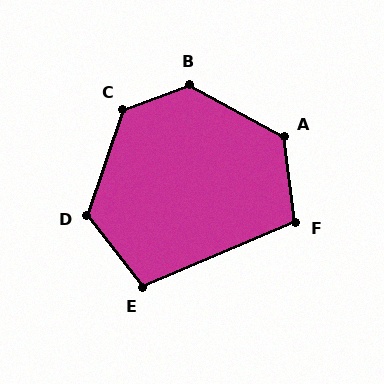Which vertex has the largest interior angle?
B, at approximately 130 degrees.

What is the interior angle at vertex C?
Approximately 130 degrees (obtuse).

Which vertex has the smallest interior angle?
E, at approximately 104 degrees.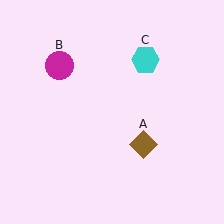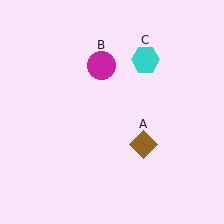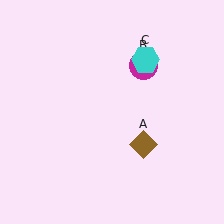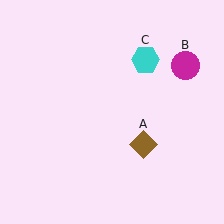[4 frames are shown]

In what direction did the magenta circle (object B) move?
The magenta circle (object B) moved right.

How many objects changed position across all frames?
1 object changed position: magenta circle (object B).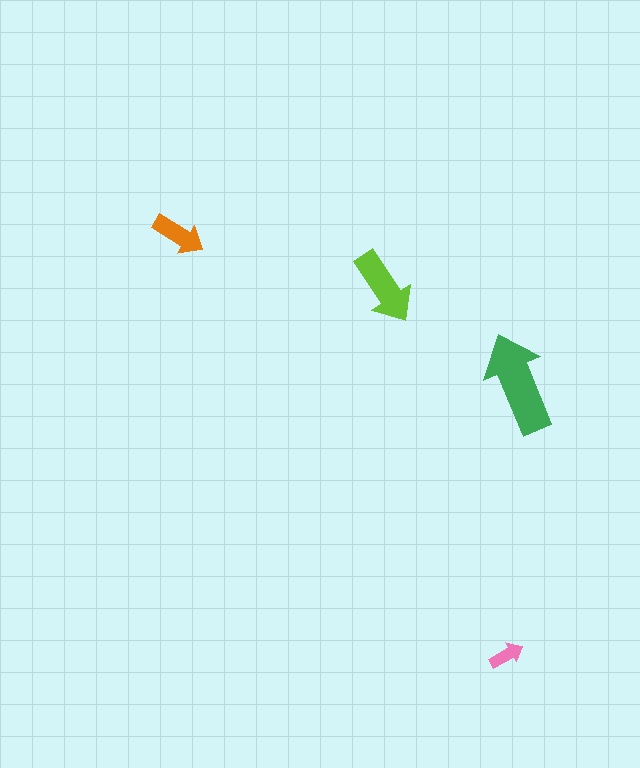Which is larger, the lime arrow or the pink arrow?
The lime one.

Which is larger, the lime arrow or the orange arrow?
The lime one.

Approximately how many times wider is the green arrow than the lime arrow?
About 1.5 times wider.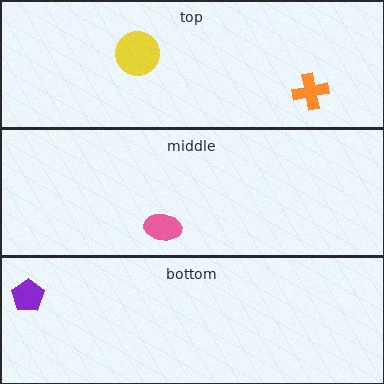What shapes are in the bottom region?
The purple pentagon.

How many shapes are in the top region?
2.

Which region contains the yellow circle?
The top region.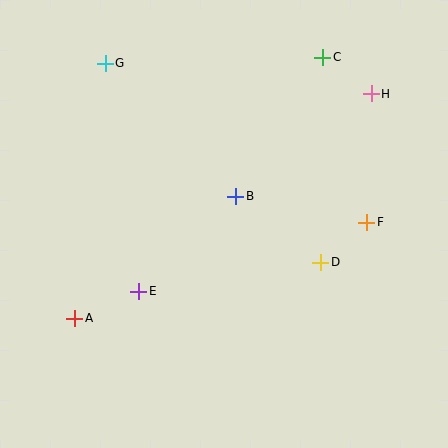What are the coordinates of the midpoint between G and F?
The midpoint between G and F is at (236, 143).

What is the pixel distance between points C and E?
The distance between C and E is 298 pixels.